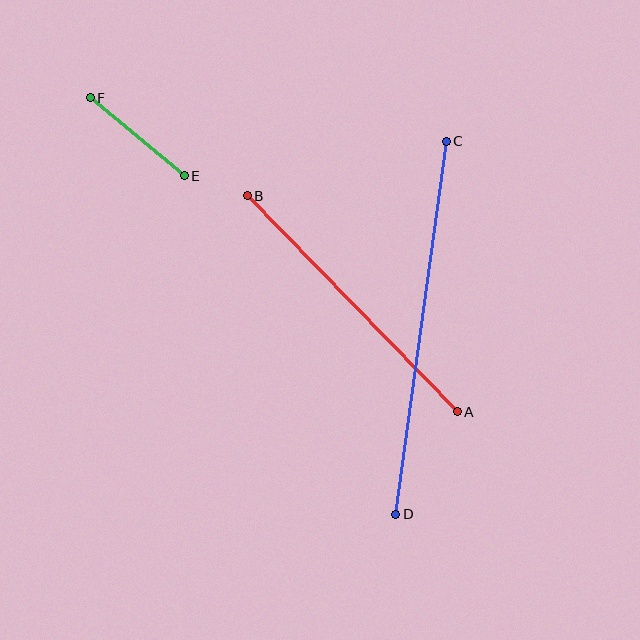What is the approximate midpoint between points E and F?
The midpoint is at approximately (137, 137) pixels.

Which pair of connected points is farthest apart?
Points C and D are farthest apart.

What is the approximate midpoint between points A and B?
The midpoint is at approximately (352, 304) pixels.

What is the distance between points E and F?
The distance is approximately 122 pixels.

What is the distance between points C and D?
The distance is approximately 377 pixels.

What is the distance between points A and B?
The distance is approximately 301 pixels.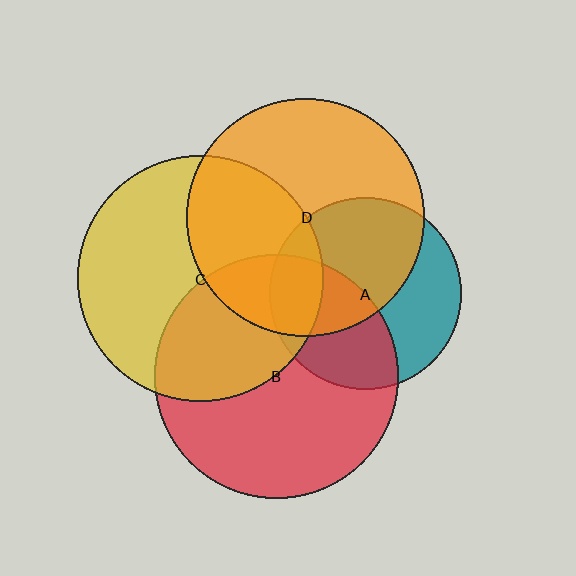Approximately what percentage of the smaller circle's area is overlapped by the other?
Approximately 40%.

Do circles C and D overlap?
Yes.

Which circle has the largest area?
Circle C (yellow).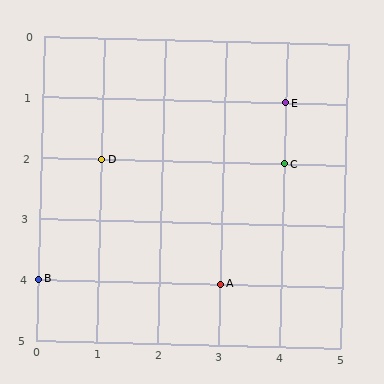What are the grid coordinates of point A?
Point A is at grid coordinates (3, 4).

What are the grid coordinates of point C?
Point C is at grid coordinates (4, 2).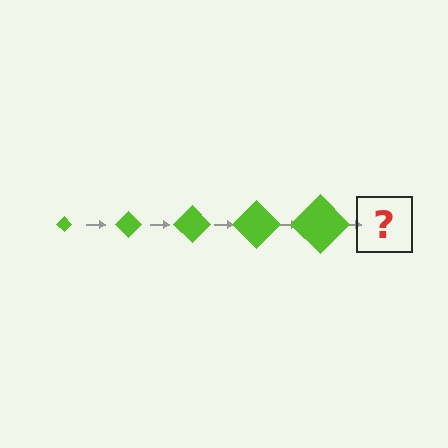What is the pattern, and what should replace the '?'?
The pattern is that the diamond gets progressively larger each step. The '?' should be a lime diamond, larger than the previous one.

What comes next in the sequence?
The next element should be a lime diamond, larger than the previous one.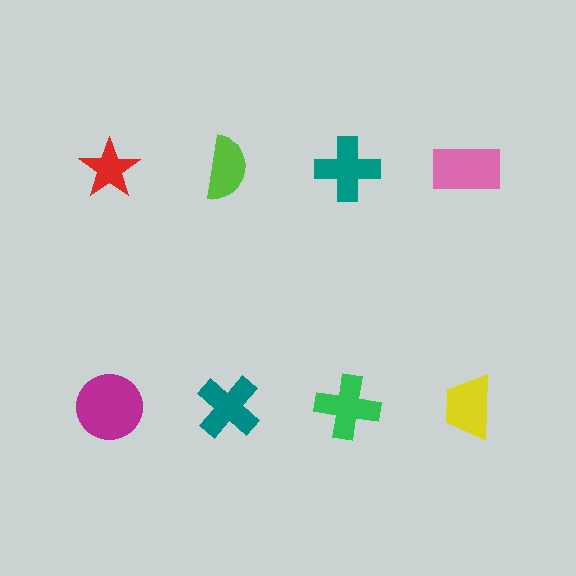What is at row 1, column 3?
A teal cross.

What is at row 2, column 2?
A teal cross.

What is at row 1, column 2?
A lime semicircle.